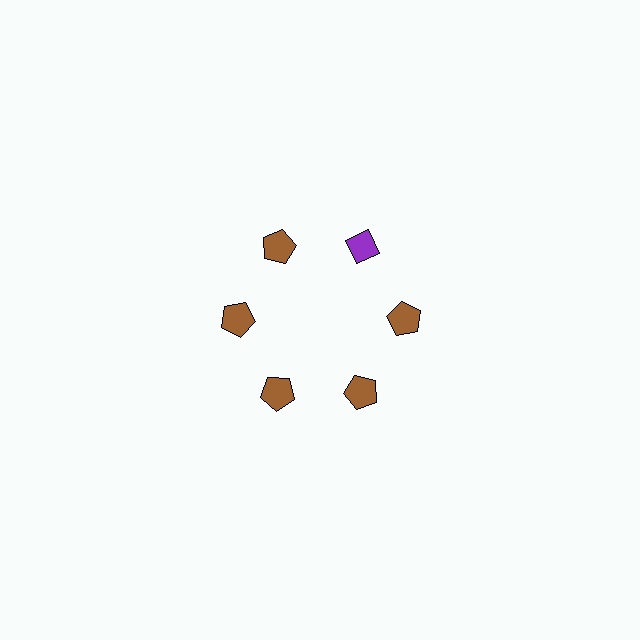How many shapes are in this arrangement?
There are 6 shapes arranged in a ring pattern.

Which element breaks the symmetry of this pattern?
The purple diamond at roughly the 1 o'clock position breaks the symmetry. All other shapes are brown pentagons.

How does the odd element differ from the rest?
It differs in both color (purple instead of brown) and shape (diamond instead of pentagon).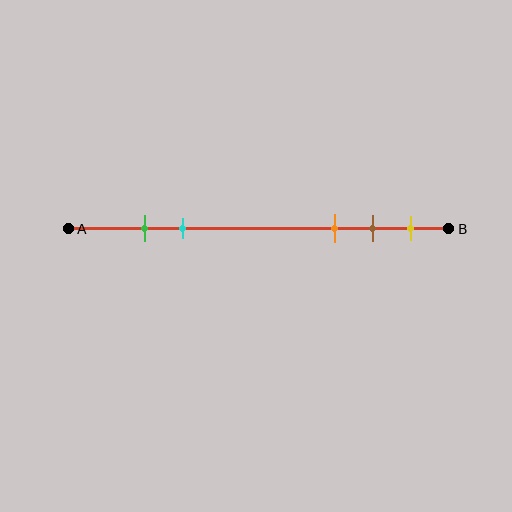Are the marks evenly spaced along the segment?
No, the marks are not evenly spaced.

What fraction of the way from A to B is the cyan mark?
The cyan mark is approximately 30% (0.3) of the way from A to B.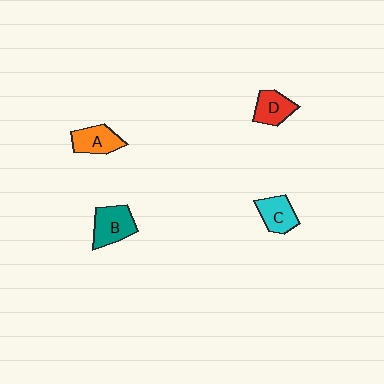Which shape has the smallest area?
Shape D (red).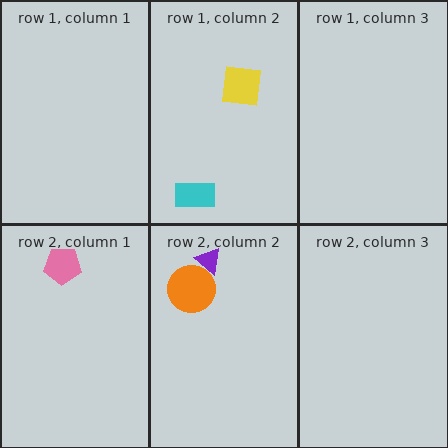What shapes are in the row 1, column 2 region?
The yellow square, the cyan rectangle.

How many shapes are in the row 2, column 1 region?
1.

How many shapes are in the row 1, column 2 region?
2.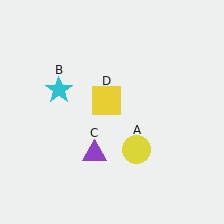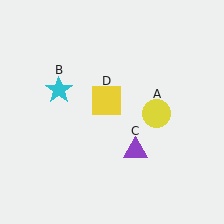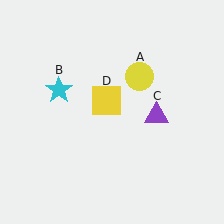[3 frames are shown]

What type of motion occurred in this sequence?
The yellow circle (object A), purple triangle (object C) rotated counterclockwise around the center of the scene.